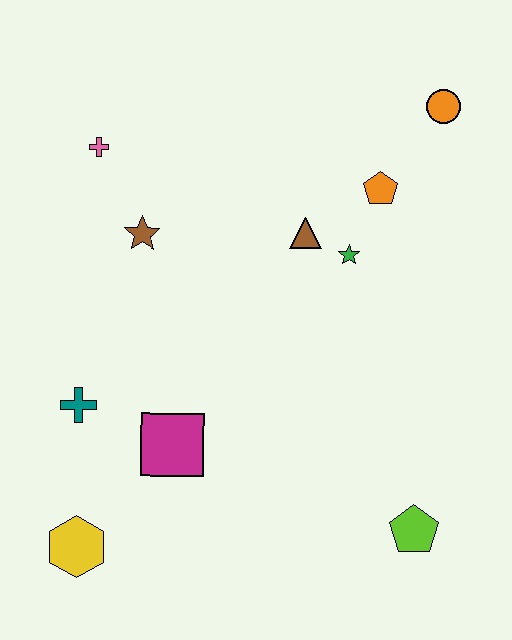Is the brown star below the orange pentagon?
Yes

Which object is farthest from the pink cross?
The lime pentagon is farthest from the pink cross.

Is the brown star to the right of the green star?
No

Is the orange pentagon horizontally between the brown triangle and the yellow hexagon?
No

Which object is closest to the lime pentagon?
The magenta square is closest to the lime pentagon.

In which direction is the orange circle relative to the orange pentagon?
The orange circle is above the orange pentagon.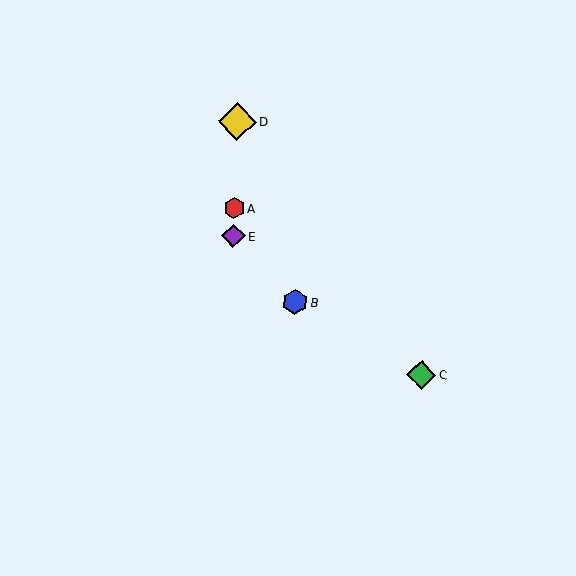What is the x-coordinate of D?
Object D is at x≈237.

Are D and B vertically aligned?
No, D is at x≈237 and B is at x≈295.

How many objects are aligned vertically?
3 objects (A, D, E) are aligned vertically.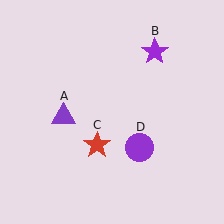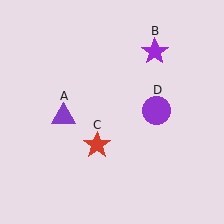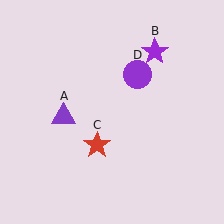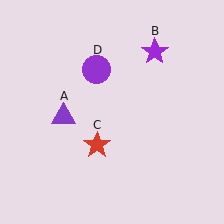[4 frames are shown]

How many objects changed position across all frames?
1 object changed position: purple circle (object D).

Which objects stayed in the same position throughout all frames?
Purple triangle (object A) and purple star (object B) and red star (object C) remained stationary.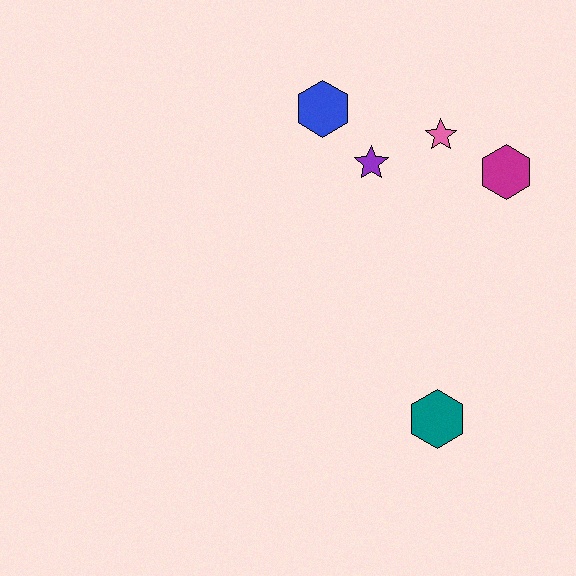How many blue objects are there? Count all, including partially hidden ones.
There is 1 blue object.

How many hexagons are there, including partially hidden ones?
There are 3 hexagons.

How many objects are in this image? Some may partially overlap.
There are 5 objects.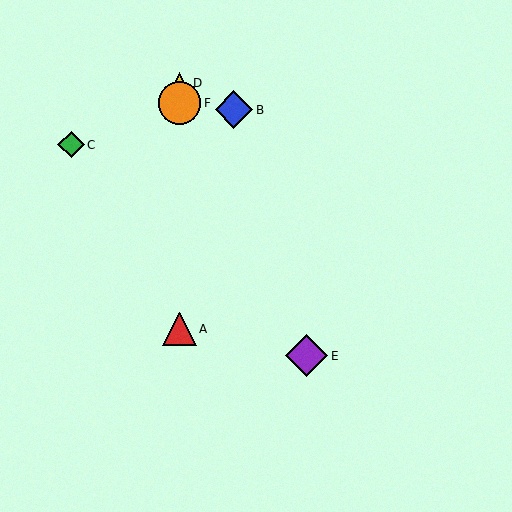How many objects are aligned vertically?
3 objects (A, D, F) are aligned vertically.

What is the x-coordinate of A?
Object A is at x≈180.